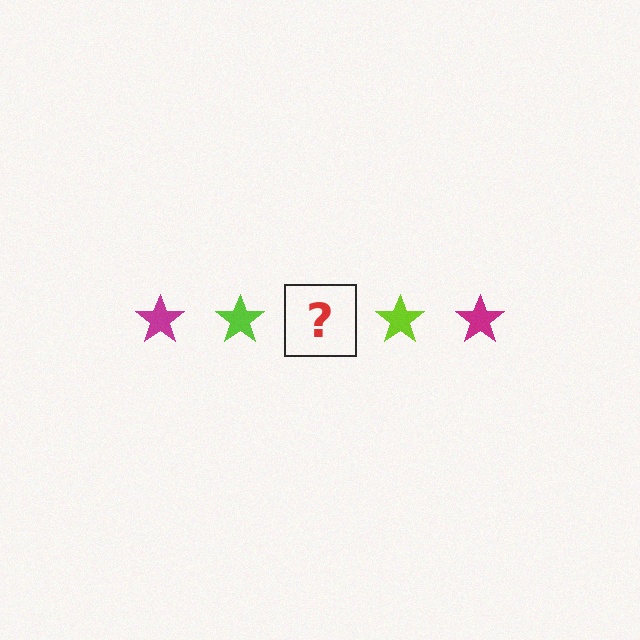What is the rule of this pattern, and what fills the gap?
The rule is that the pattern cycles through magenta, lime stars. The gap should be filled with a magenta star.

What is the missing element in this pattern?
The missing element is a magenta star.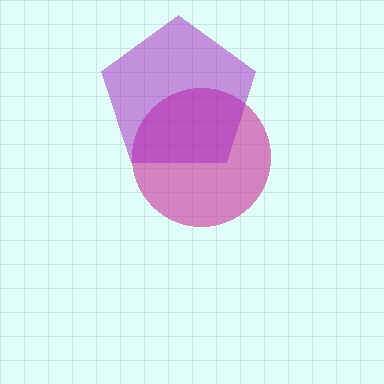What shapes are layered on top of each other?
The layered shapes are: a magenta circle, a purple pentagon.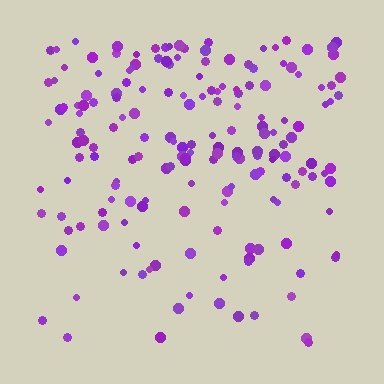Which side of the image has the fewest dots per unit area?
The bottom.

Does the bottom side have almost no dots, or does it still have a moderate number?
Still a moderate number, just noticeably fewer than the top.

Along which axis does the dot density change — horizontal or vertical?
Vertical.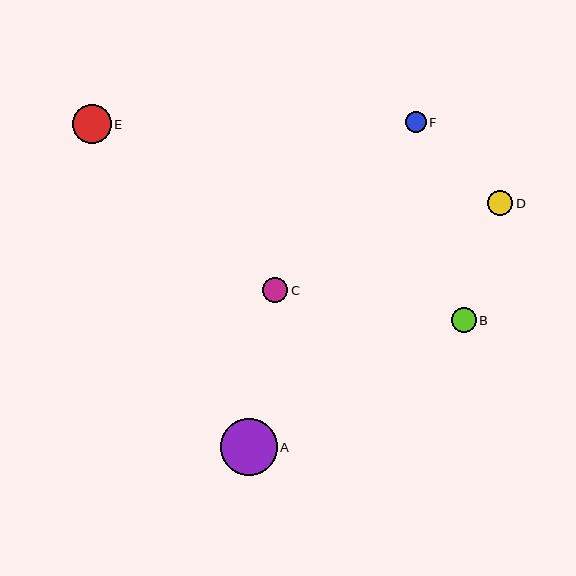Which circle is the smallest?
Circle F is the smallest with a size of approximately 21 pixels.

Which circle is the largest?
Circle A is the largest with a size of approximately 57 pixels.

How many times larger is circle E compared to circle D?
Circle E is approximately 1.6 times the size of circle D.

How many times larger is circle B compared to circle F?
Circle B is approximately 1.2 times the size of circle F.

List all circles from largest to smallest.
From largest to smallest: A, E, C, B, D, F.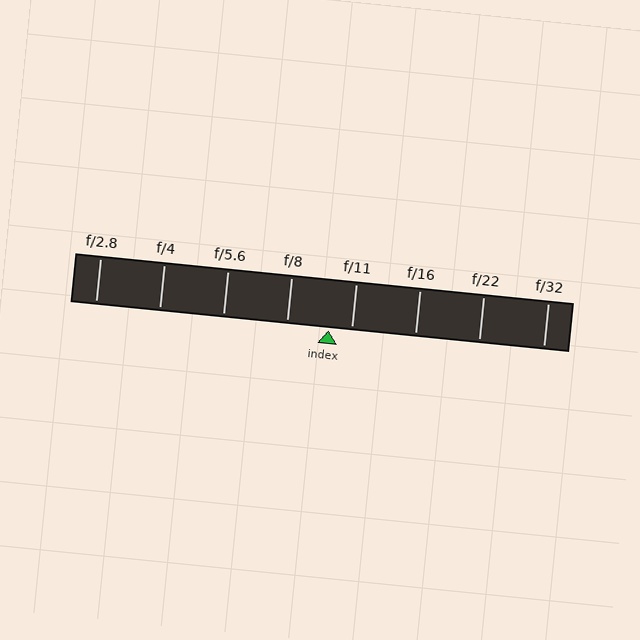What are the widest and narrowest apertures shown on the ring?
The widest aperture shown is f/2.8 and the narrowest is f/32.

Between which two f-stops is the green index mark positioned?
The index mark is between f/8 and f/11.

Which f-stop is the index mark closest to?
The index mark is closest to f/11.